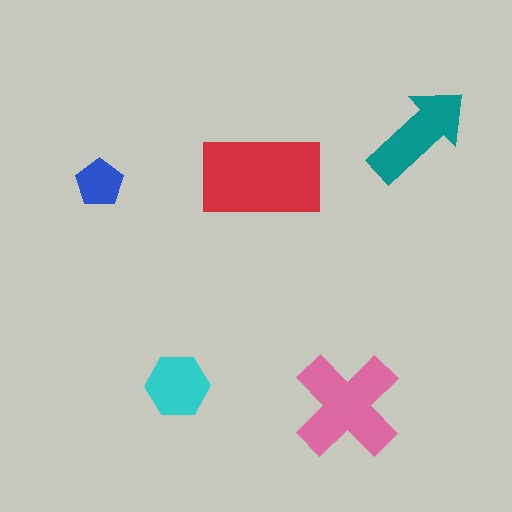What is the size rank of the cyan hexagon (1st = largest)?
4th.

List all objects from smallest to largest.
The blue pentagon, the cyan hexagon, the teal arrow, the pink cross, the red rectangle.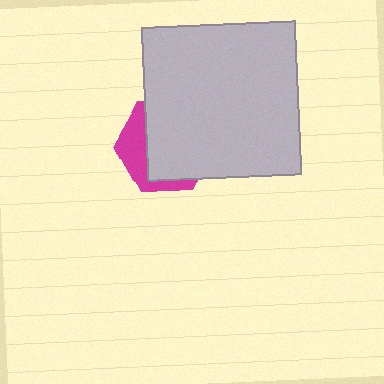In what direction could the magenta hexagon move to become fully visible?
The magenta hexagon could move toward the lower-left. That would shift it out from behind the light gray square entirely.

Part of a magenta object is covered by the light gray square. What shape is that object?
It is a hexagon.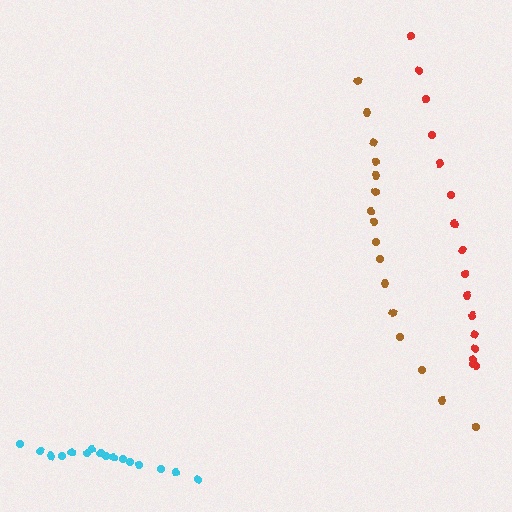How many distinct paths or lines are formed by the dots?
There are 3 distinct paths.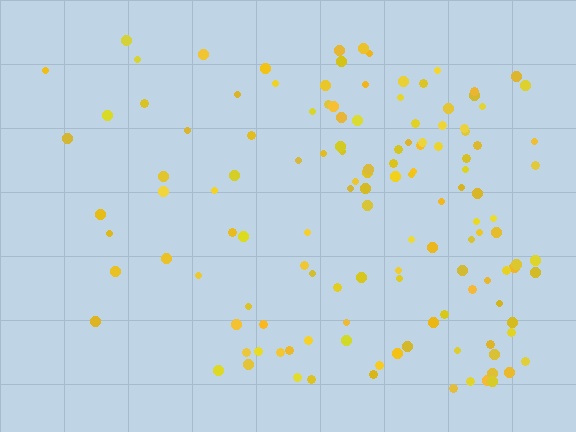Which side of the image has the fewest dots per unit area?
The left.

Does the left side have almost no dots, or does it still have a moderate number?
Still a moderate number, just noticeably fewer than the right.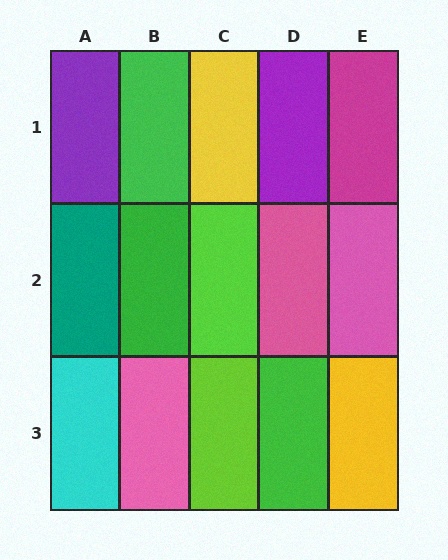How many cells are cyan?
1 cell is cyan.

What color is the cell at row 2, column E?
Pink.